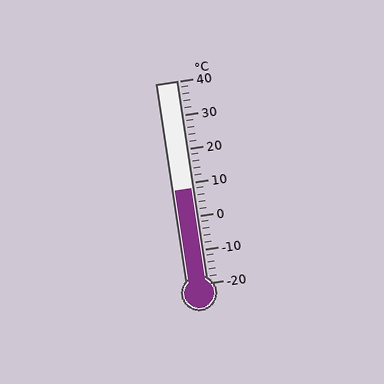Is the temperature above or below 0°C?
The temperature is above 0°C.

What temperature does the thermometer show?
The thermometer shows approximately 8°C.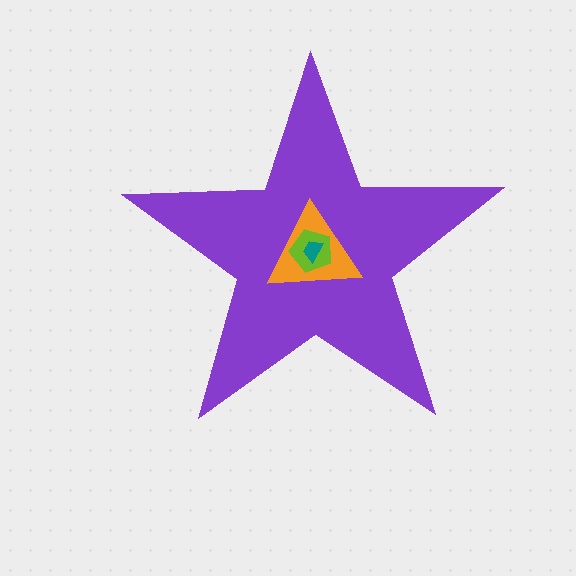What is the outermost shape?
The purple star.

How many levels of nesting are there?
4.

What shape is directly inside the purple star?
The orange triangle.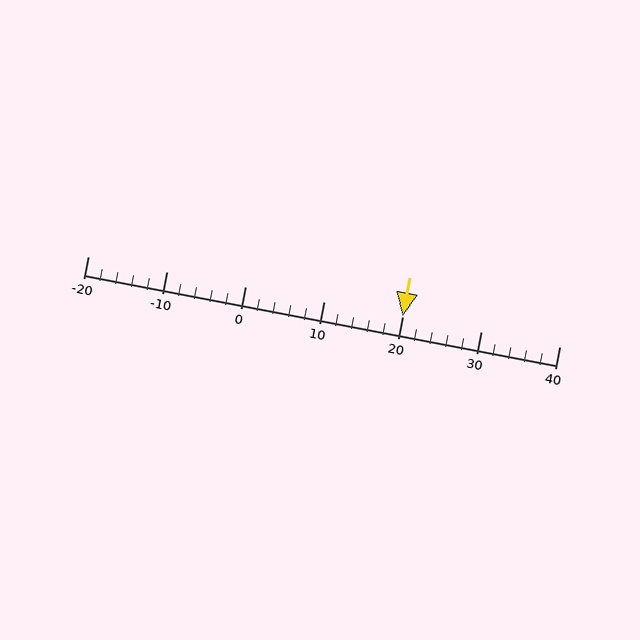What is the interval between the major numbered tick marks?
The major tick marks are spaced 10 units apart.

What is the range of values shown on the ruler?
The ruler shows values from -20 to 40.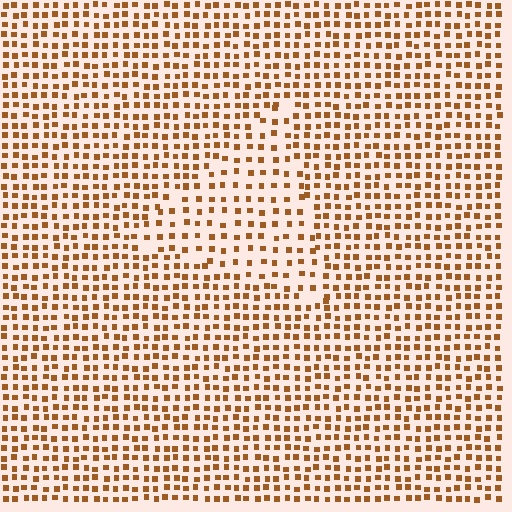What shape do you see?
I see a triangle.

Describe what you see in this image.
The image contains small brown elements arranged at two different densities. A triangle-shaped region is visible where the elements are less densely packed than the surrounding area.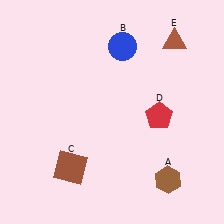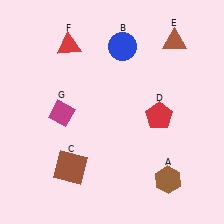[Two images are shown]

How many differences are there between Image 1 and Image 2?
There are 2 differences between the two images.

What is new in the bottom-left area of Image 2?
A magenta diamond (G) was added in the bottom-left area of Image 2.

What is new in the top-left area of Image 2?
A red triangle (F) was added in the top-left area of Image 2.